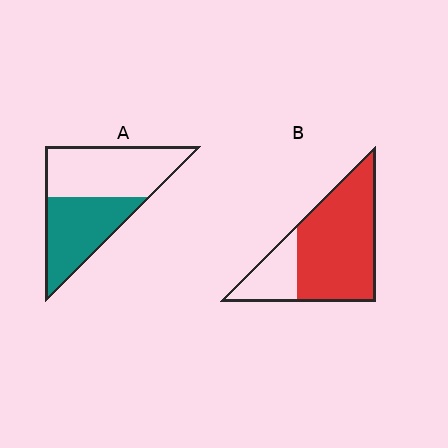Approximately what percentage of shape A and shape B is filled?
A is approximately 45% and B is approximately 75%.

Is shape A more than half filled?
No.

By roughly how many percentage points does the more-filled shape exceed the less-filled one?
By roughly 30 percentage points (B over A).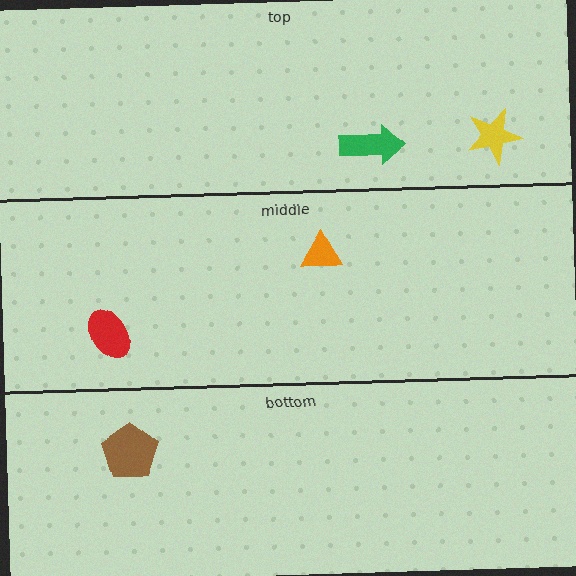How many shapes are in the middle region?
2.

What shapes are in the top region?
The yellow star, the green arrow.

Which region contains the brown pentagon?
The bottom region.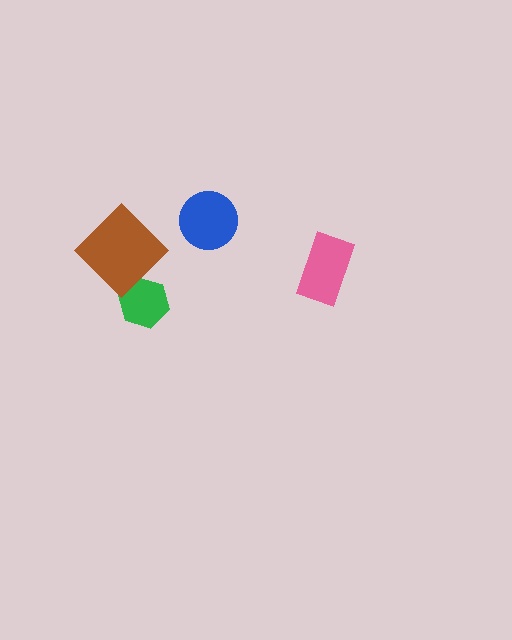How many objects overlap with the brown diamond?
1 object overlaps with the brown diamond.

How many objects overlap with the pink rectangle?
0 objects overlap with the pink rectangle.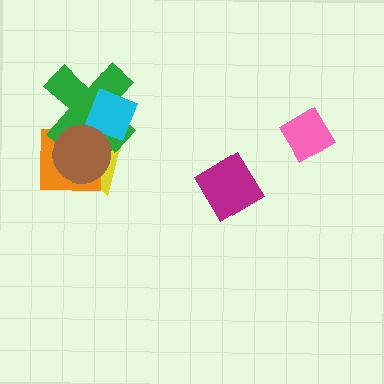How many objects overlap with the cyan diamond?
3 objects overlap with the cyan diamond.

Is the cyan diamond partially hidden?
Yes, it is partially covered by another shape.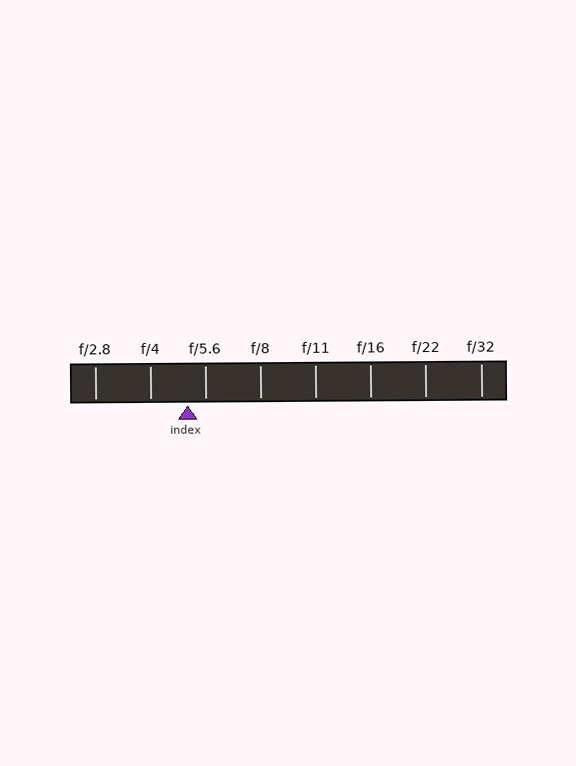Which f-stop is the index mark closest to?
The index mark is closest to f/5.6.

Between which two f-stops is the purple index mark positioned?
The index mark is between f/4 and f/5.6.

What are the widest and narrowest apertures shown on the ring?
The widest aperture shown is f/2.8 and the narrowest is f/32.